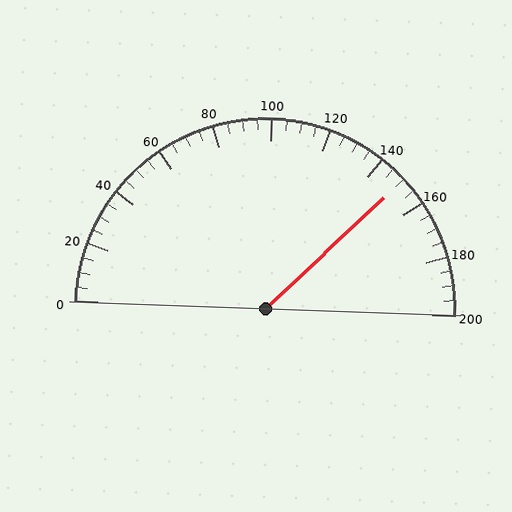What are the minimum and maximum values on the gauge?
The gauge ranges from 0 to 200.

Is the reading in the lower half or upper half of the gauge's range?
The reading is in the upper half of the range (0 to 200).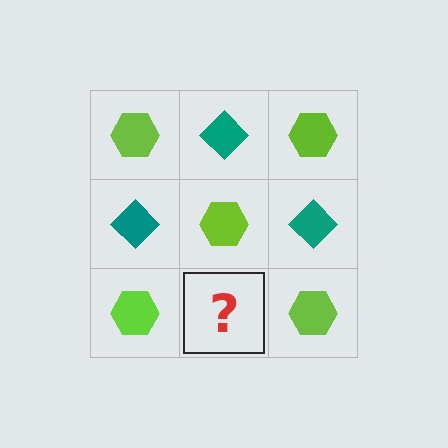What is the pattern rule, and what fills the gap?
The rule is that it alternates lime hexagon and teal diamond in a checkerboard pattern. The gap should be filled with a teal diamond.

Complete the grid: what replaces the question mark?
The question mark should be replaced with a teal diamond.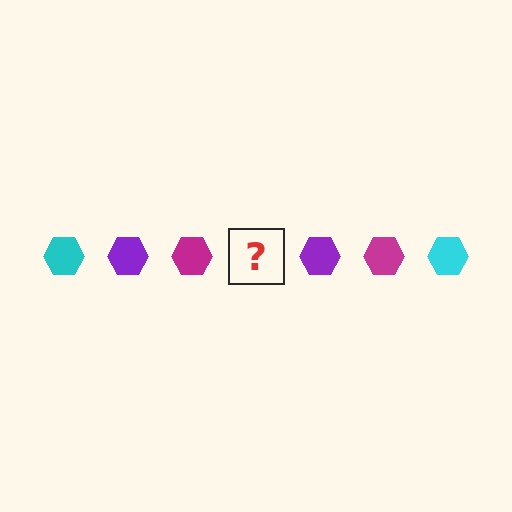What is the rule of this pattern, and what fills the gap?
The rule is that the pattern cycles through cyan, purple, magenta hexagons. The gap should be filled with a cyan hexagon.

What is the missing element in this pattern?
The missing element is a cyan hexagon.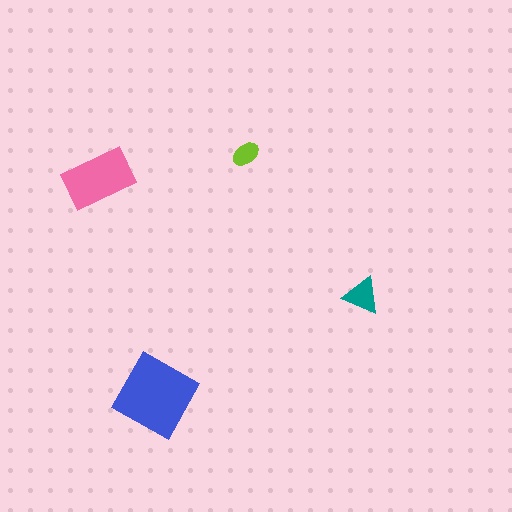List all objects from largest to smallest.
The blue diamond, the pink rectangle, the teal triangle, the lime ellipse.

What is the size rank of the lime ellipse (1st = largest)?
4th.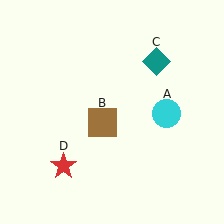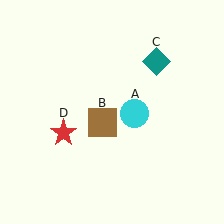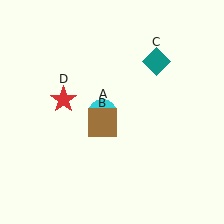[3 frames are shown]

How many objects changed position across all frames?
2 objects changed position: cyan circle (object A), red star (object D).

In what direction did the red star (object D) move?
The red star (object D) moved up.